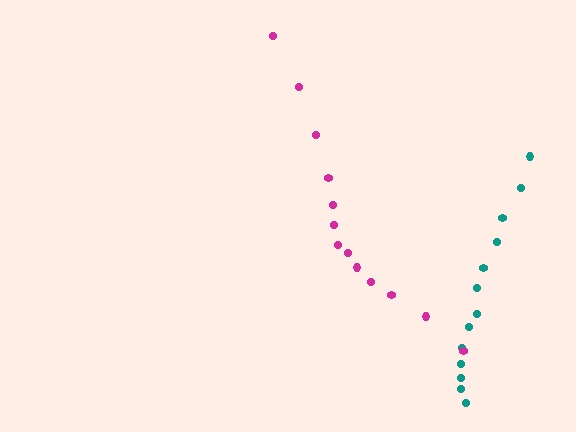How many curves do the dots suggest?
There are 2 distinct paths.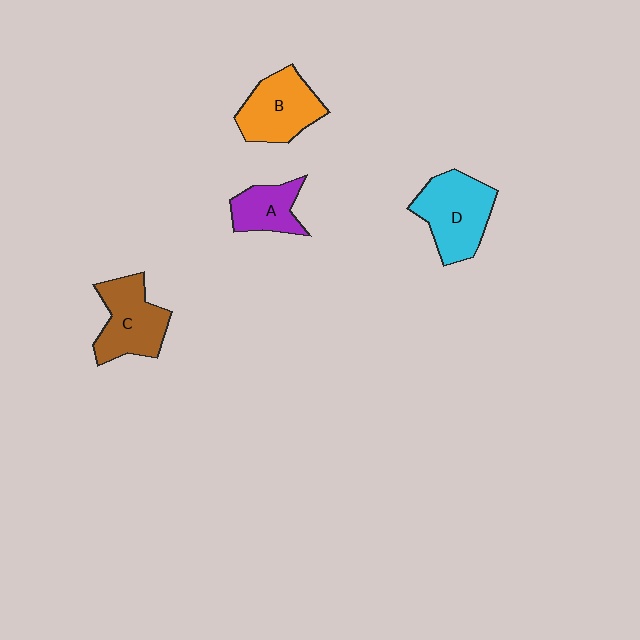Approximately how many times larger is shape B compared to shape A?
Approximately 1.5 times.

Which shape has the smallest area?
Shape A (purple).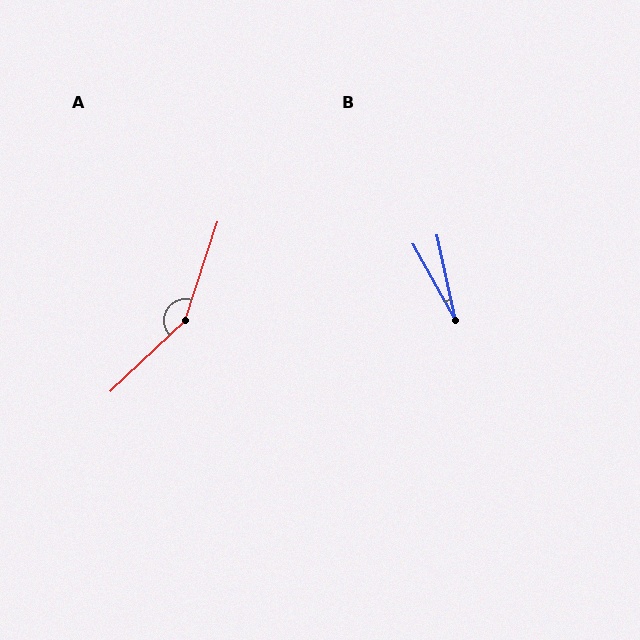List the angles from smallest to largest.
B (17°), A (152°).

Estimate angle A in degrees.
Approximately 152 degrees.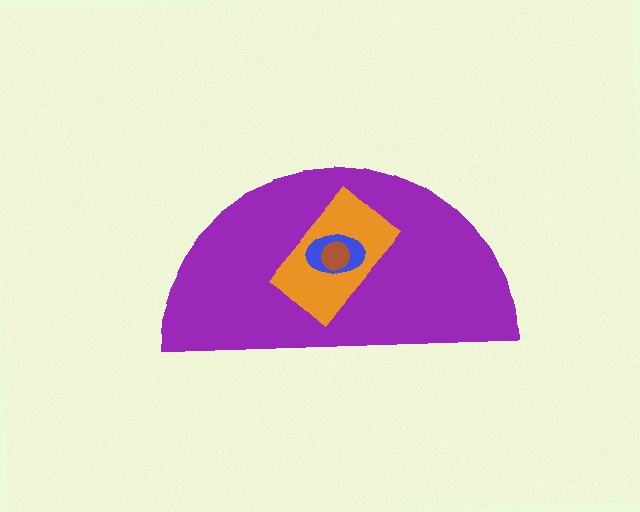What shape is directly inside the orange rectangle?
The blue ellipse.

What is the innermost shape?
The brown circle.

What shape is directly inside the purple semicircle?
The orange rectangle.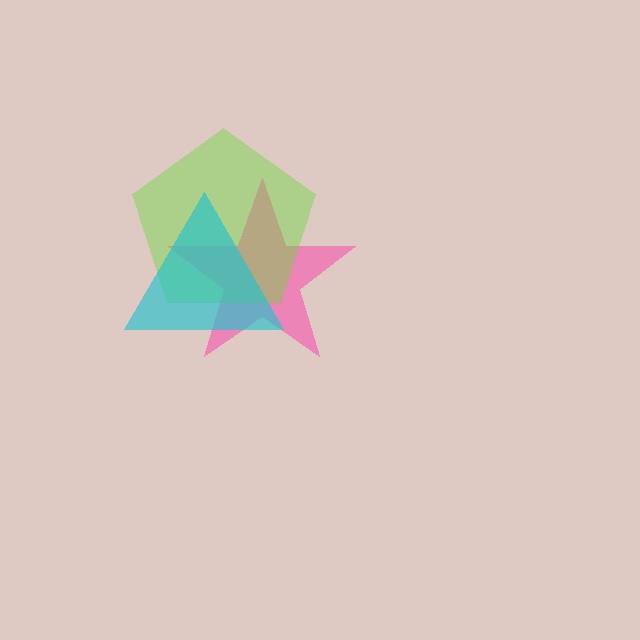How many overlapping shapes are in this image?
There are 3 overlapping shapes in the image.